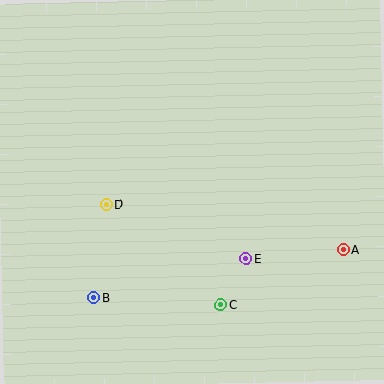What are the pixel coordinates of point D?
Point D is at (106, 205).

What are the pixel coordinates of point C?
Point C is at (221, 305).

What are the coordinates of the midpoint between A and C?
The midpoint between A and C is at (282, 277).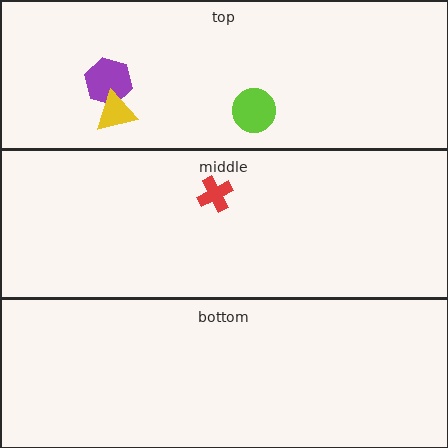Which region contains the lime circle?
The top region.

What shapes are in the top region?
The purple hexagon, the lime circle, the yellow triangle.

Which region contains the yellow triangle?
The top region.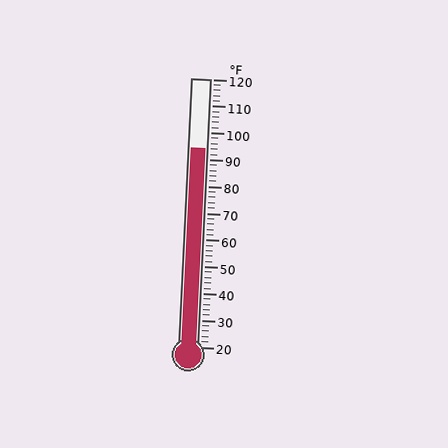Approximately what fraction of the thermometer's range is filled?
The thermometer is filled to approximately 75% of its range.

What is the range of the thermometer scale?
The thermometer scale ranges from 20°F to 120°F.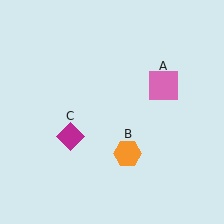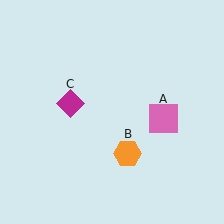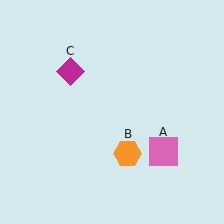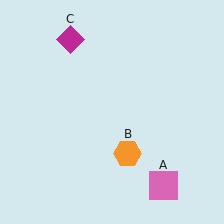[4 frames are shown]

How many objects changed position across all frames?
2 objects changed position: pink square (object A), magenta diamond (object C).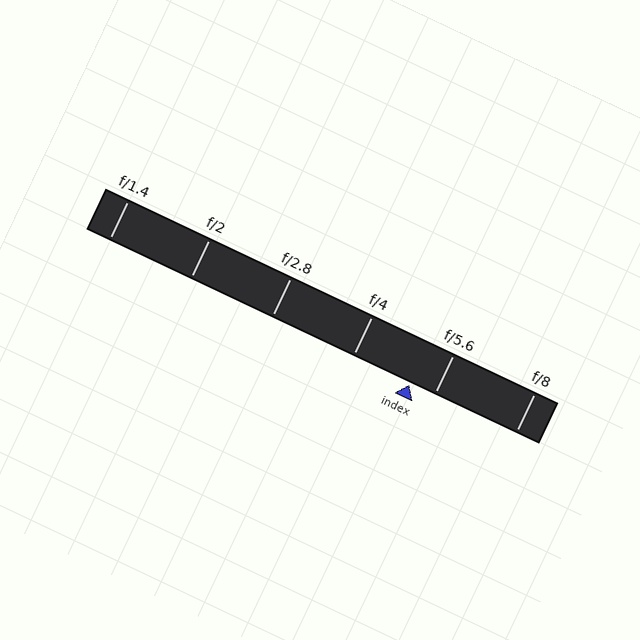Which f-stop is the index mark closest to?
The index mark is closest to f/5.6.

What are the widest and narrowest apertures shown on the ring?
The widest aperture shown is f/1.4 and the narrowest is f/8.